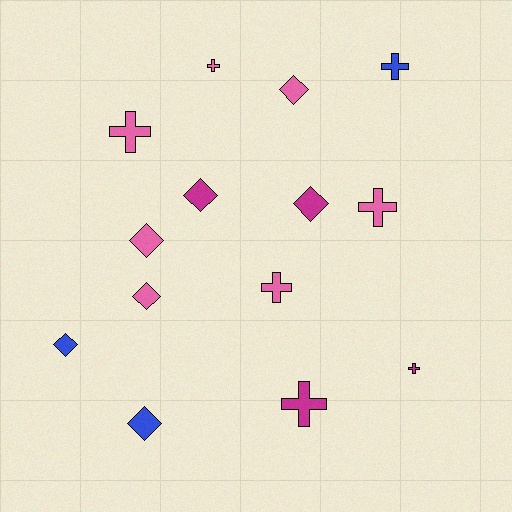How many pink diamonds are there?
There are 3 pink diamonds.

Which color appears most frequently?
Pink, with 7 objects.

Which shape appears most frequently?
Cross, with 7 objects.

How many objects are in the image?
There are 14 objects.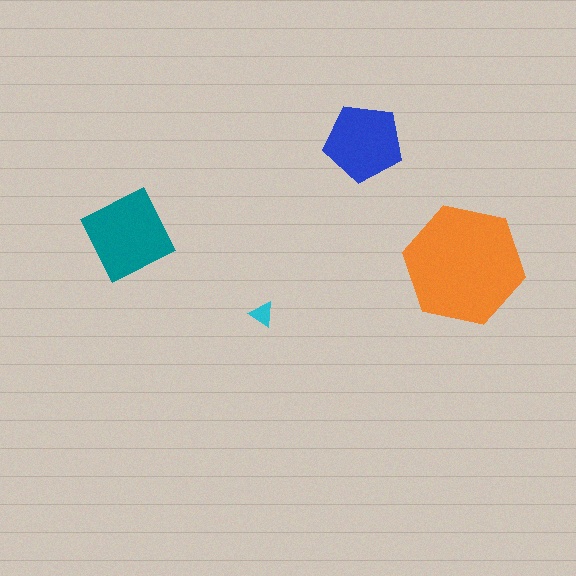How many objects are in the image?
There are 4 objects in the image.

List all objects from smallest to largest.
The cyan triangle, the blue pentagon, the teal square, the orange hexagon.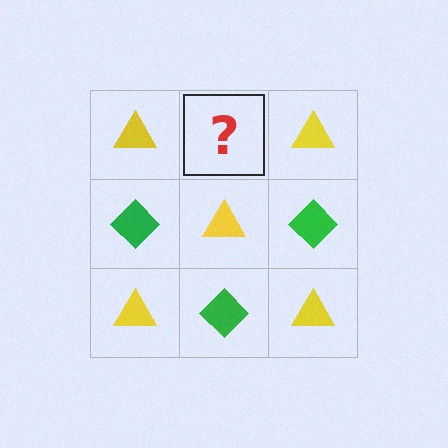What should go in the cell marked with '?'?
The missing cell should contain a green diamond.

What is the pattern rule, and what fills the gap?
The rule is that it alternates yellow triangle and green diamond in a checkerboard pattern. The gap should be filled with a green diamond.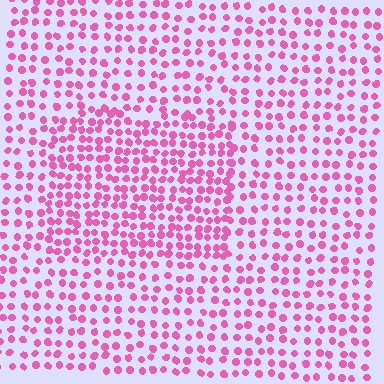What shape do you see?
I see a rectangle.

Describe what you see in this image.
The image contains small pink elements arranged at two different densities. A rectangle-shaped region is visible where the elements are more densely packed than the surrounding area.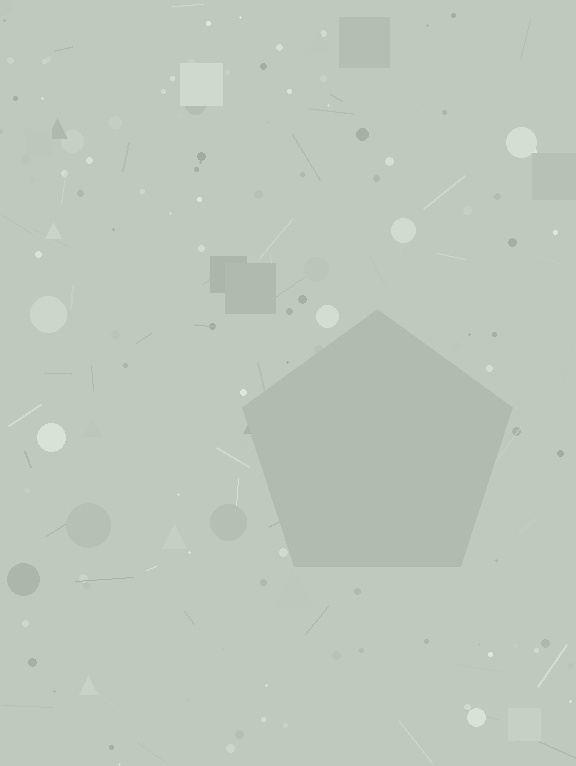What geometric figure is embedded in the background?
A pentagon is embedded in the background.